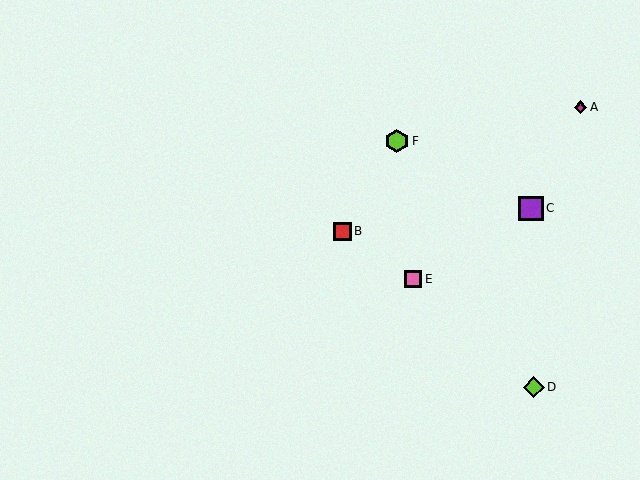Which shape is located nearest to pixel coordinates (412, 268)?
The pink square (labeled E) at (413, 279) is nearest to that location.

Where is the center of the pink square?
The center of the pink square is at (413, 279).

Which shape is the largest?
The purple square (labeled C) is the largest.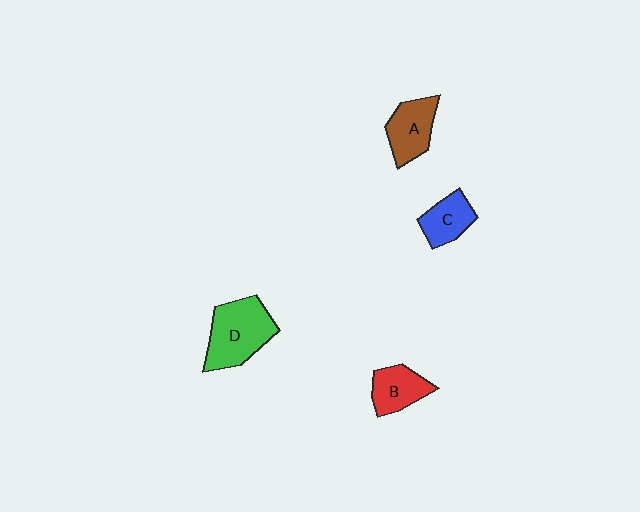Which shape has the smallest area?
Shape C (blue).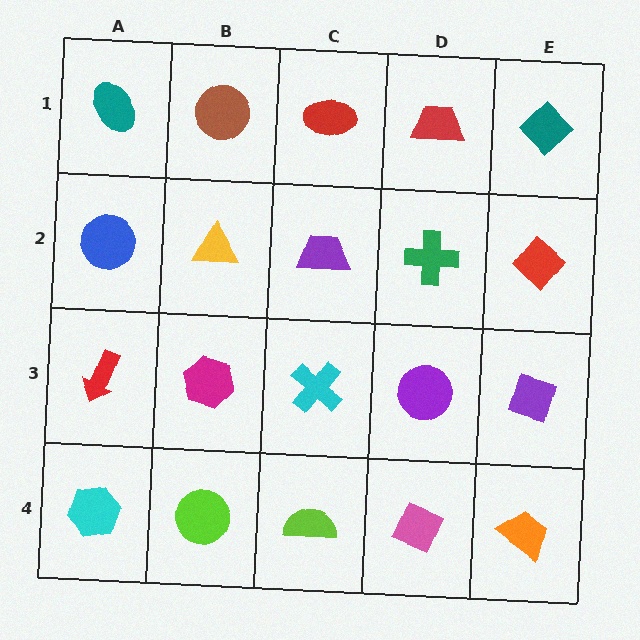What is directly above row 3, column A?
A blue circle.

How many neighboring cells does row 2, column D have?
4.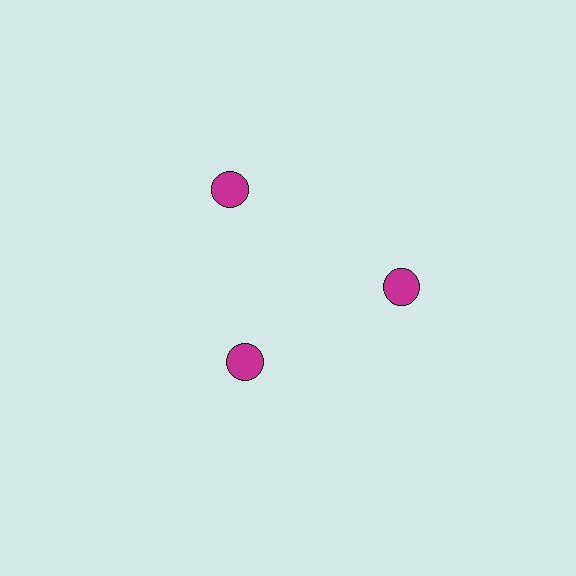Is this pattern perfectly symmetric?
No. The 3 magenta circles are arranged in a ring, but one element near the 7 o'clock position is pulled inward toward the center, breaking the 3-fold rotational symmetry.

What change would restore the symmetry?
The symmetry would be restored by moving it outward, back onto the ring so that all 3 circles sit at equal angles and equal distance from the center.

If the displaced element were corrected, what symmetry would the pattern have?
It would have 3-fold rotational symmetry — the pattern would map onto itself every 120 degrees.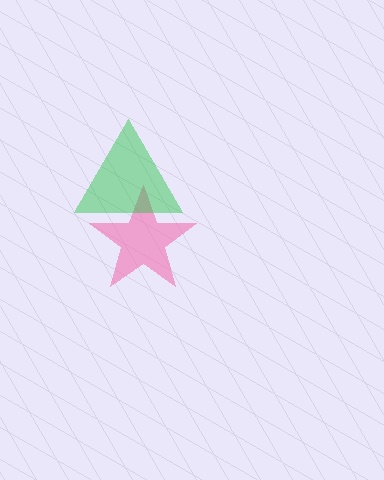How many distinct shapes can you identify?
There are 2 distinct shapes: a pink star, a green triangle.